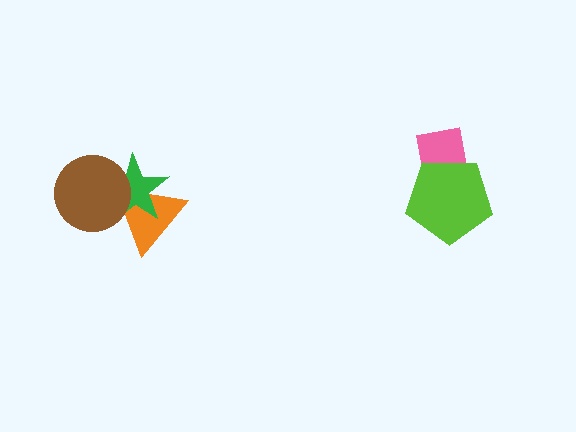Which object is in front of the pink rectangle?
The lime pentagon is in front of the pink rectangle.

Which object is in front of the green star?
The brown circle is in front of the green star.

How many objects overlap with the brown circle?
2 objects overlap with the brown circle.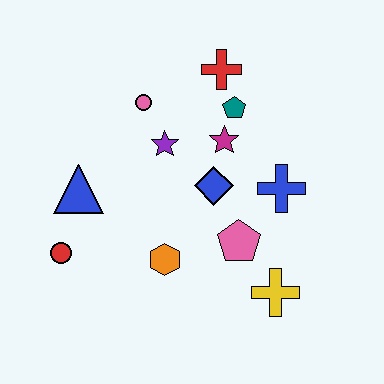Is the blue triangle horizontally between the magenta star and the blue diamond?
No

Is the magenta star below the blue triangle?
No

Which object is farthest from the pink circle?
The yellow cross is farthest from the pink circle.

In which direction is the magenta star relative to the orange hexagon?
The magenta star is above the orange hexagon.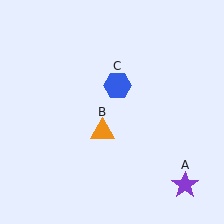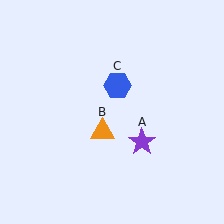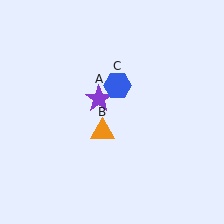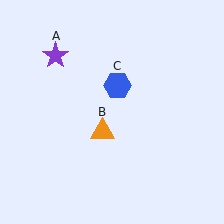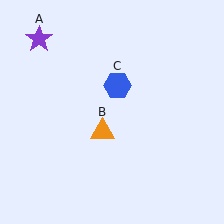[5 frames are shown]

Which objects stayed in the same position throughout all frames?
Orange triangle (object B) and blue hexagon (object C) remained stationary.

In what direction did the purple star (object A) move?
The purple star (object A) moved up and to the left.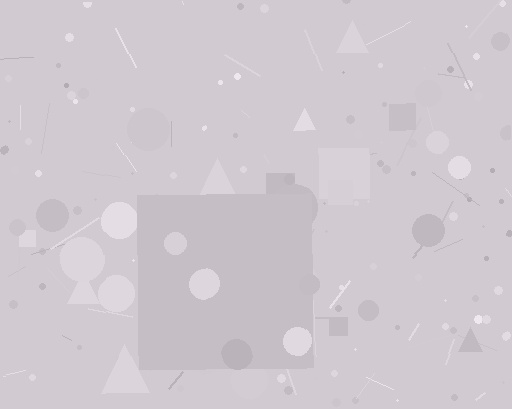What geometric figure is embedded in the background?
A square is embedded in the background.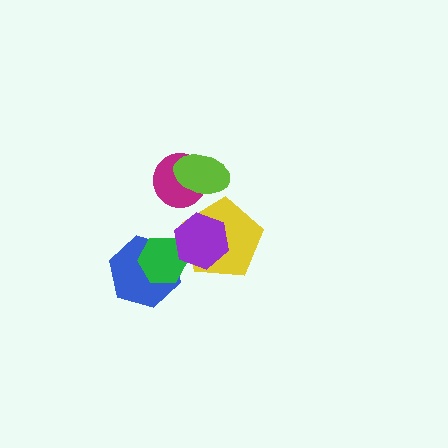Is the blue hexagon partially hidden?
Yes, it is partially covered by another shape.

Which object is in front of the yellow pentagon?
The purple hexagon is in front of the yellow pentagon.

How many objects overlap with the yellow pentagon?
1 object overlaps with the yellow pentagon.